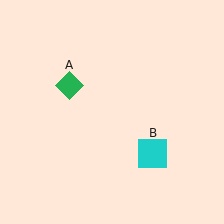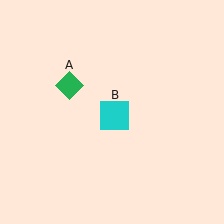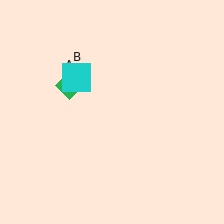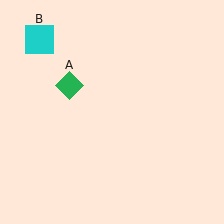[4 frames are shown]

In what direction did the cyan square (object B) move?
The cyan square (object B) moved up and to the left.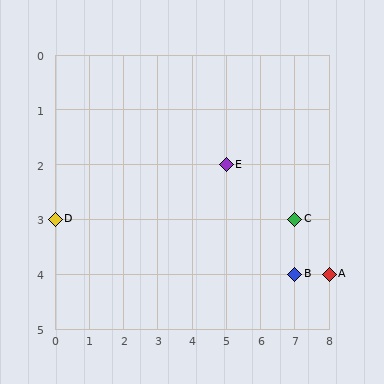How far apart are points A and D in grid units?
Points A and D are 8 columns and 1 row apart (about 8.1 grid units diagonally).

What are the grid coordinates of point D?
Point D is at grid coordinates (0, 3).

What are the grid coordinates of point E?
Point E is at grid coordinates (5, 2).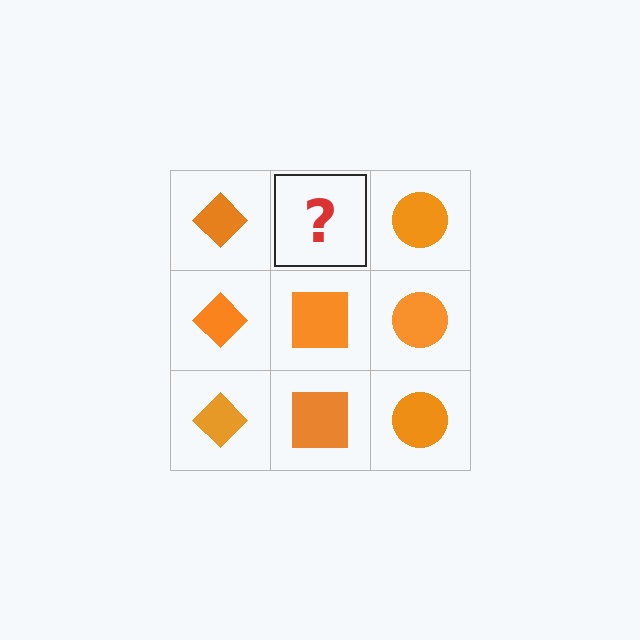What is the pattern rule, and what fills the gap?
The rule is that each column has a consistent shape. The gap should be filled with an orange square.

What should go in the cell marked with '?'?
The missing cell should contain an orange square.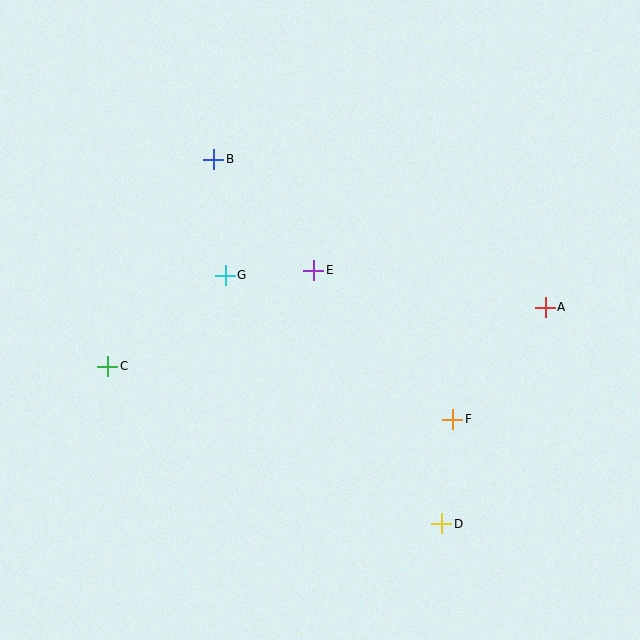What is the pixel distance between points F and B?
The distance between F and B is 353 pixels.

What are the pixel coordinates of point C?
Point C is at (108, 366).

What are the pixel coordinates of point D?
Point D is at (442, 524).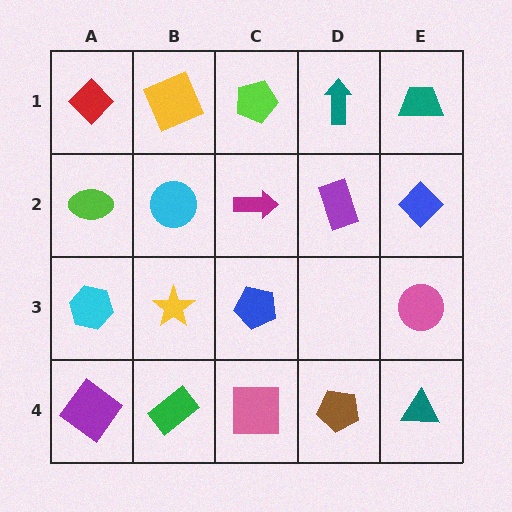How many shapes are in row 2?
5 shapes.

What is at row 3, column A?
A cyan hexagon.